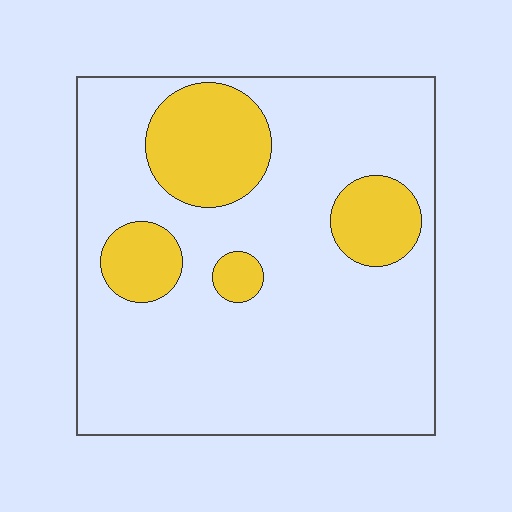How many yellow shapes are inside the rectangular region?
4.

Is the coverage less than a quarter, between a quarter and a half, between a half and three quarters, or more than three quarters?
Less than a quarter.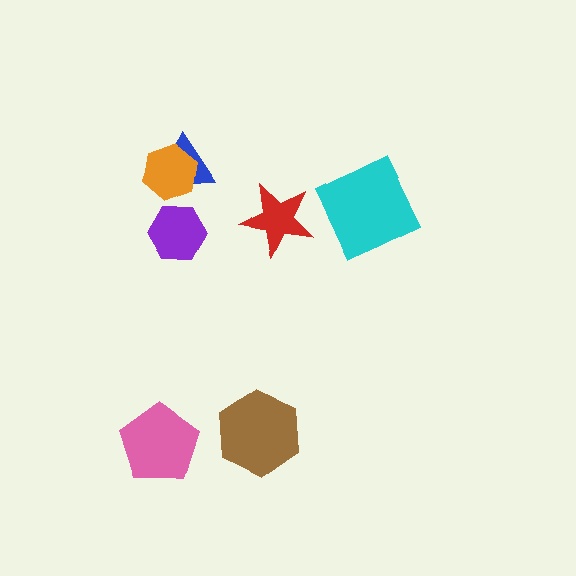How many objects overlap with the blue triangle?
1 object overlaps with the blue triangle.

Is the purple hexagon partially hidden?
No, no other shape covers it.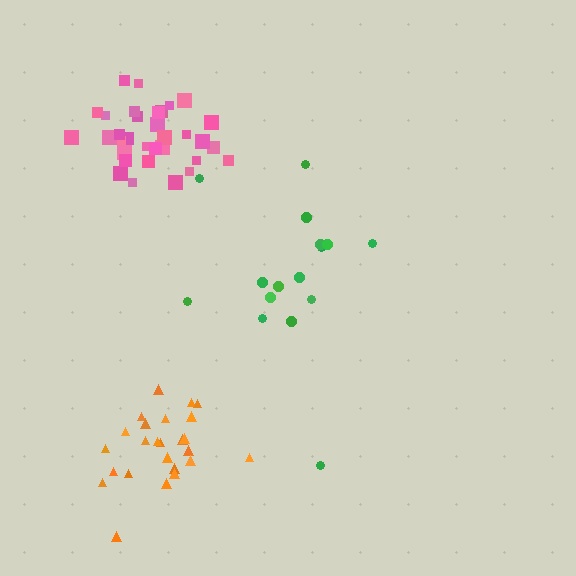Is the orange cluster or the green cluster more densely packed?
Orange.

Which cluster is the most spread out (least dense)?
Green.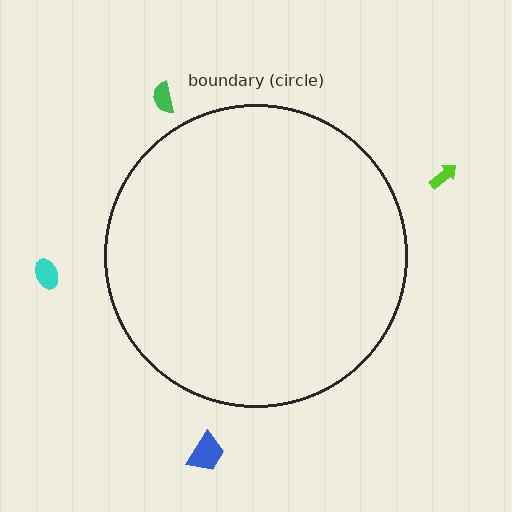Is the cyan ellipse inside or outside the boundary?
Outside.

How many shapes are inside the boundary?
0 inside, 4 outside.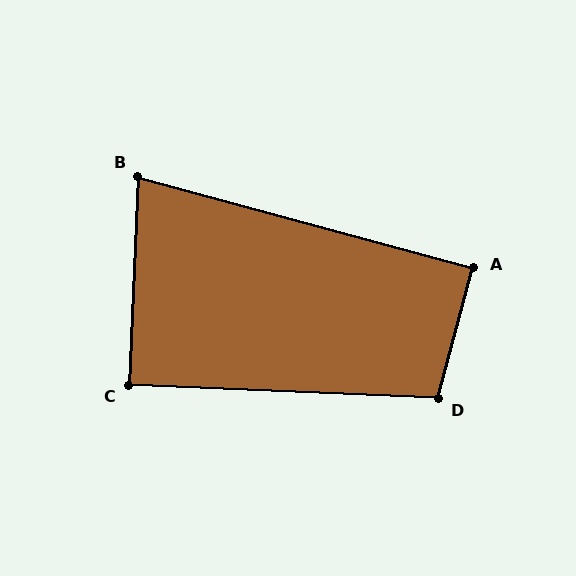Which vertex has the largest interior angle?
D, at approximately 103 degrees.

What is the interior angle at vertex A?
Approximately 90 degrees (approximately right).